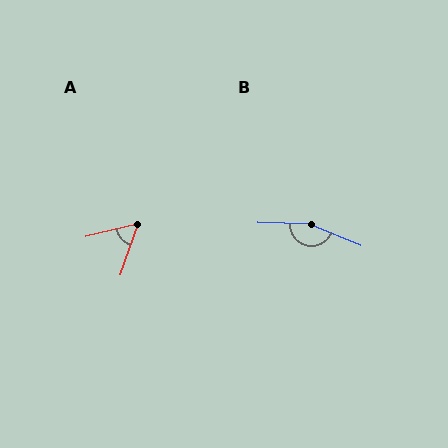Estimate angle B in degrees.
Approximately 160 degrees.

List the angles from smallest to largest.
A (57°), B (160°).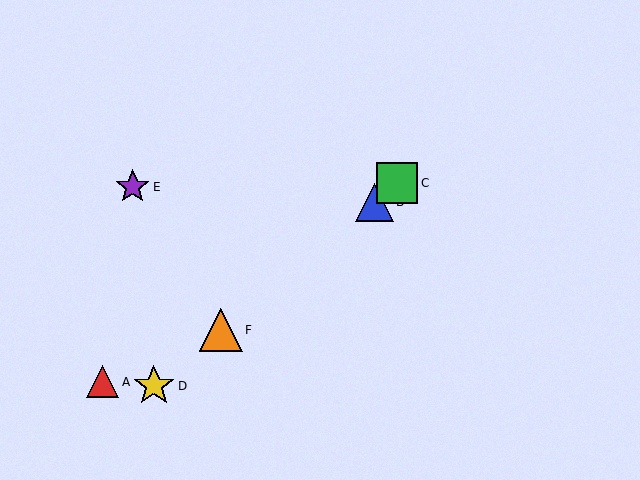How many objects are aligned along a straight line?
4 objects (B, C, D, F) are aligned along a straight line.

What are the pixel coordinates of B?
Object B is at (374, 202).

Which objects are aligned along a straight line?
Objects B, C, D, F are aligned along a straight line.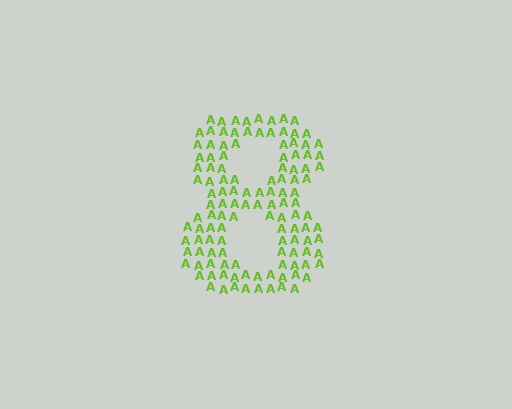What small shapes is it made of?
It is made of small letter A's.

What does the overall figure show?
The overall figure shows the digit 8.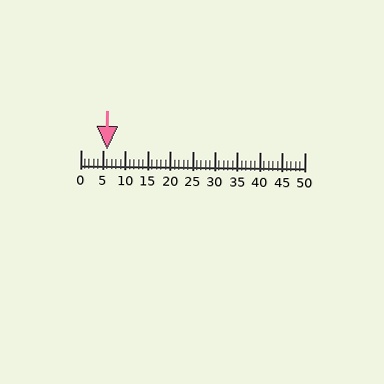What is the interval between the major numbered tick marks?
The major tick marks are spaced 5 units apart.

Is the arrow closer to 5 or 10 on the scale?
The arrow is closer to 5.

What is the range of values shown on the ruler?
The ruler shows values from 0 to 50.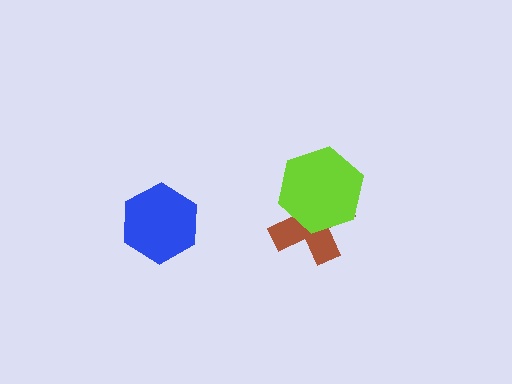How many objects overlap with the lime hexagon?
1 object overlaps with the lime hexagon.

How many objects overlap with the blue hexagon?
0 objects overlap with the blue hexagon.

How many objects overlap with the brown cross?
1 object overlaps with the brown cross.